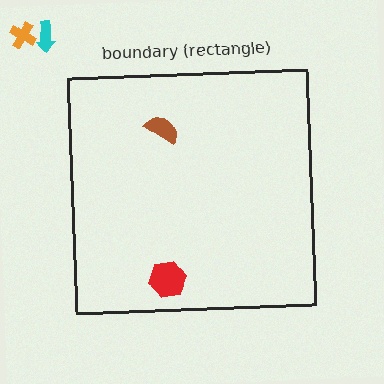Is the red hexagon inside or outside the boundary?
Inside.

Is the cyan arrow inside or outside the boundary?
Outside.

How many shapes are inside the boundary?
2 inside, 2 outside.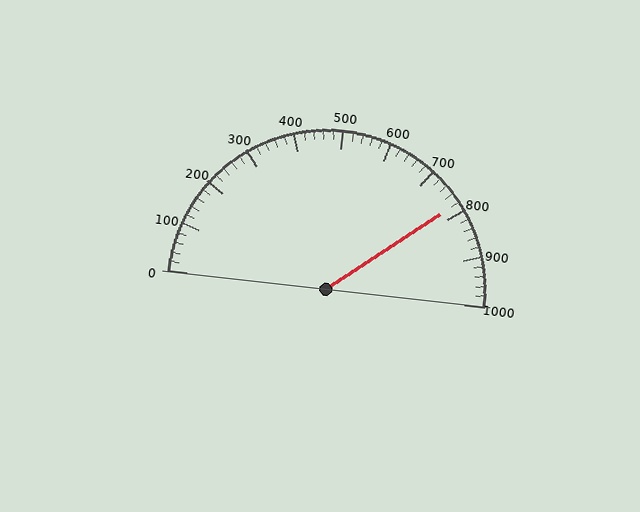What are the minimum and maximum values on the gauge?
The gauge ranges from 0 to 1000.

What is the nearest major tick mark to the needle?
The nearest major tick mark is 800.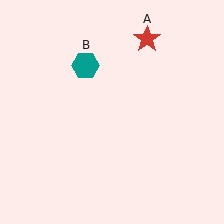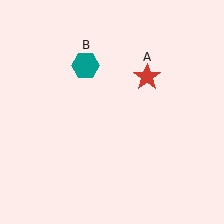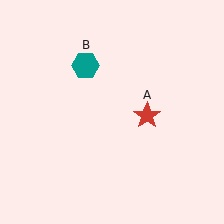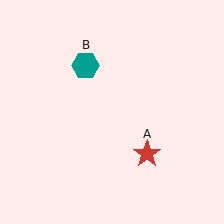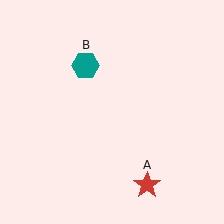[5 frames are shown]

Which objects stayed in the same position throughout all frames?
Teal hexagon (object B) remained stationary.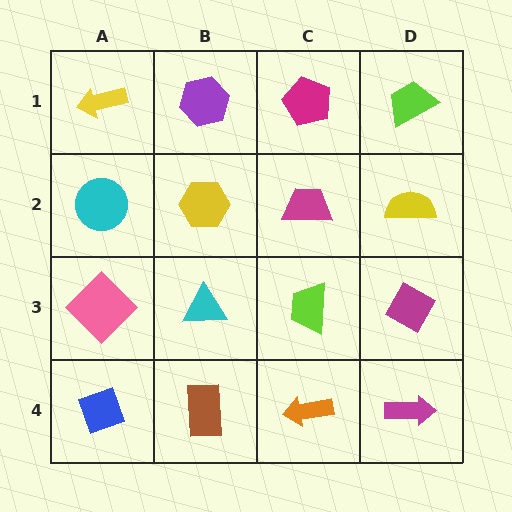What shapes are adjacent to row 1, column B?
A yellow hexagon (row 2, column B), a yellow arrow (row 1, column A), a magenta pentagon (row 1, column C).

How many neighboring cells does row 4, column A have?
2.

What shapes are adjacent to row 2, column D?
A lime trapezoid (row 1, column D), a magenta diamond (row 3, column D), a magenta trapezoid (row 2, column C).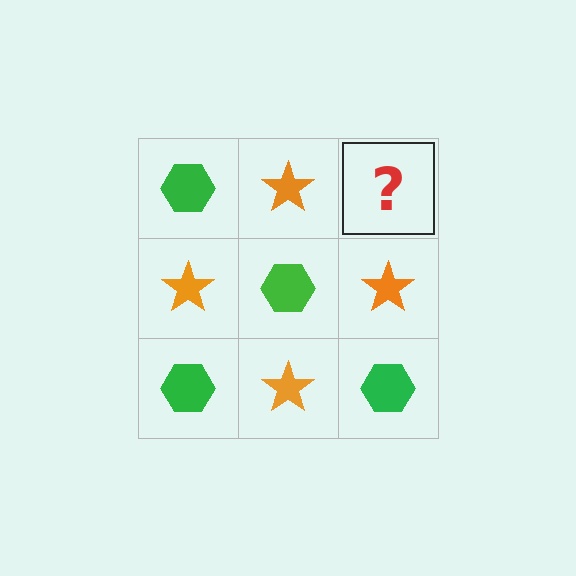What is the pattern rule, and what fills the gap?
The rule is that it alternates green hexagon and orange star in a checkerboard pattern. The gap should be filled with a green hexagon.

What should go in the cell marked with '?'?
The missing cell should contain a green hexagon.